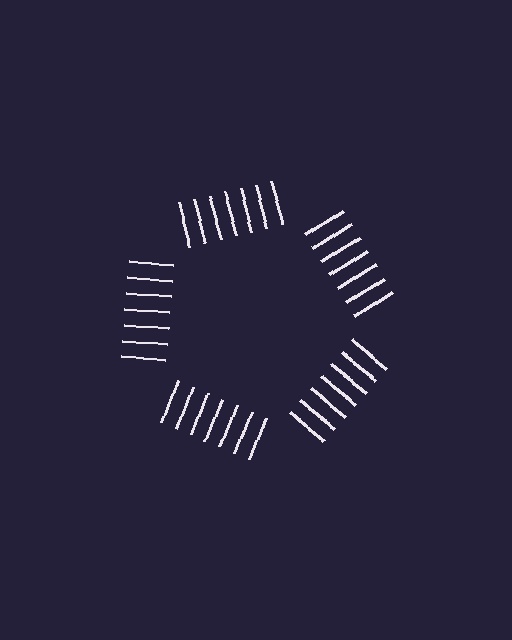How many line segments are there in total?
35 — 7 along each of the 5 edges.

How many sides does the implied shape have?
5 sides — the line-ends trace a pentagon.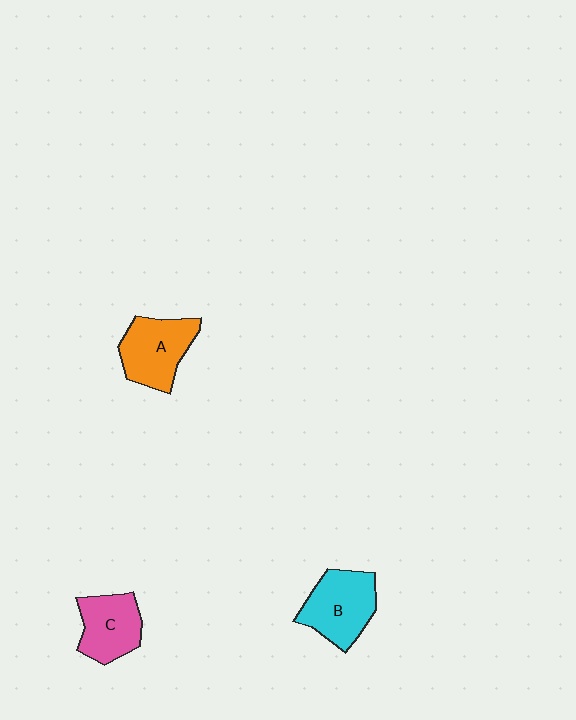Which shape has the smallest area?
Shape C (pink).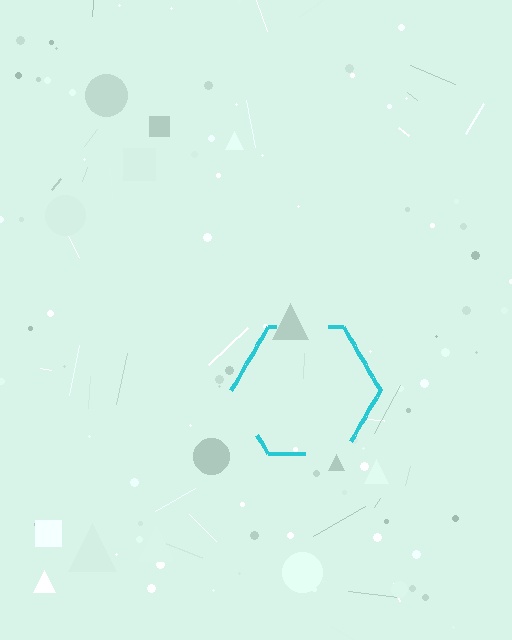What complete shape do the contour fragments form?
The contour fragments form a hexagon.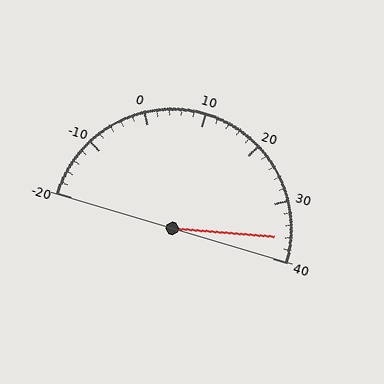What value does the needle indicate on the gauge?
The needle indicates approximately 36.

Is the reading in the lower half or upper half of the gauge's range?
The reading is in the upper half of the range (-20 to 40).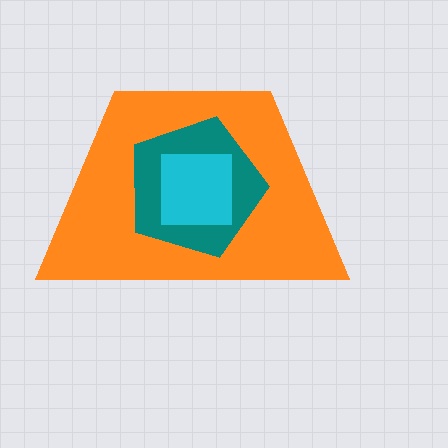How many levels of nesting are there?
3.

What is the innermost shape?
The cyan square.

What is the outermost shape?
The orange trapezoid.